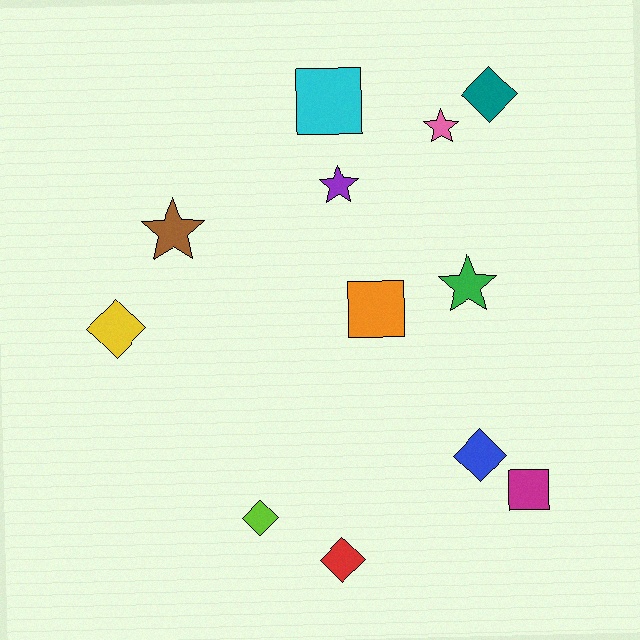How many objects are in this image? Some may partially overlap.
There are 12 objects.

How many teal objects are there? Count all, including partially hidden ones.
There is 1 teal object.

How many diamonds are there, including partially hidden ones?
There are 5 diamonds.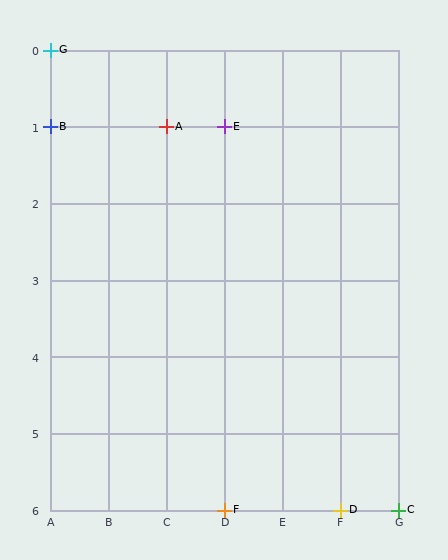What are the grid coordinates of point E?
Point E is at grid coordinates (D, 1).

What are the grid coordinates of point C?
Point C is at grid coordinates (G, 6).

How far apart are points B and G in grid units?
Points B and G are 1 row apart.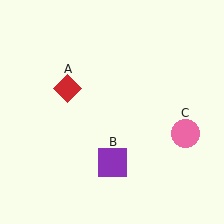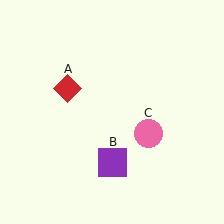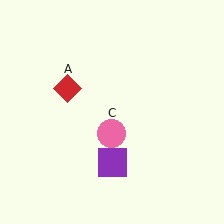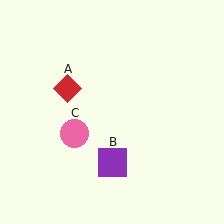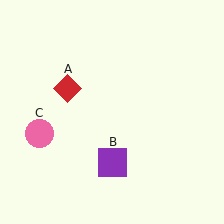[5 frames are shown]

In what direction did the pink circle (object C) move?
The pink circle (object C) moved left.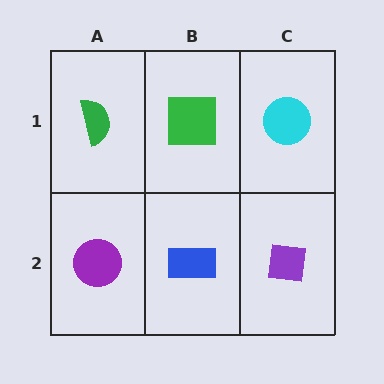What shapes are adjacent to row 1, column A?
A purple circle (row 2, column A), a green square (row 1, column B).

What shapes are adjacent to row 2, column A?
A green semicircle (row 1, column A), a blue rectangle (row 2, column B).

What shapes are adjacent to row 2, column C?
A cyan circle (row 1, column C), a blue rectangle (row 2, column B).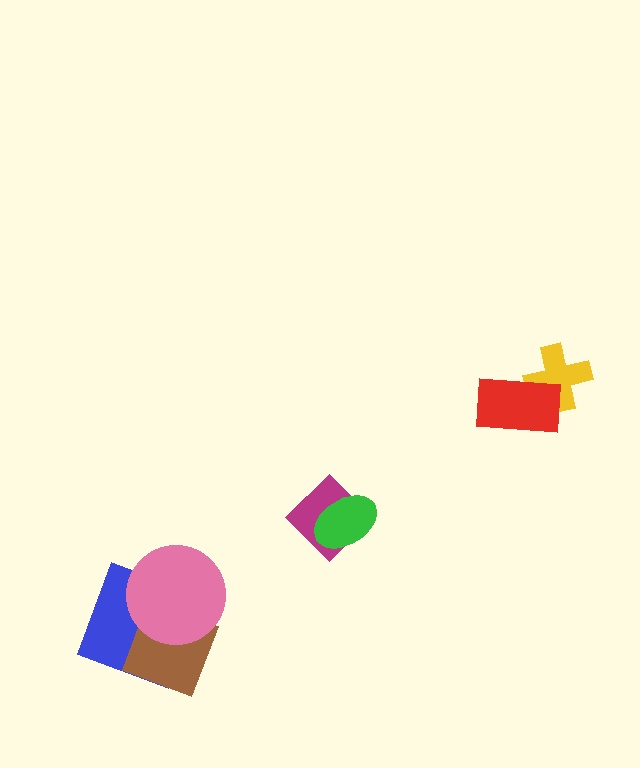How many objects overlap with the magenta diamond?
1 object overlaps with the magenta diamond.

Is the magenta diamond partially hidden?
Yes, it is partially covered by another shape.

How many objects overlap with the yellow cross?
1 object overlaps with the yellow cross.